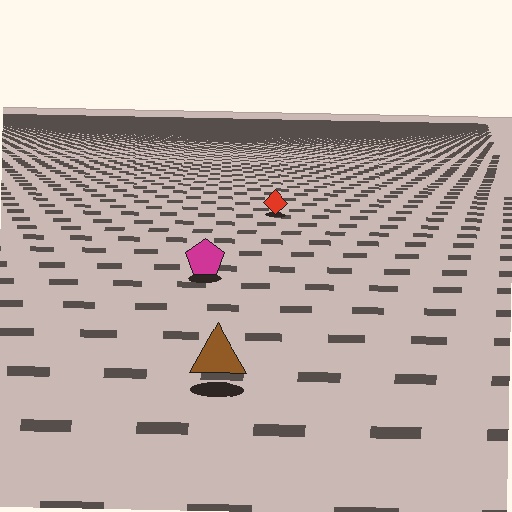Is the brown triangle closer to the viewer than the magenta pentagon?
Yes. The brown triangle is closer — you can tell from the texture gradient: the ground texture is coarser near it.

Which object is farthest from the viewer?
The red diamond is farthest from the viewer. It appears smaller and the ground texture around it is denser.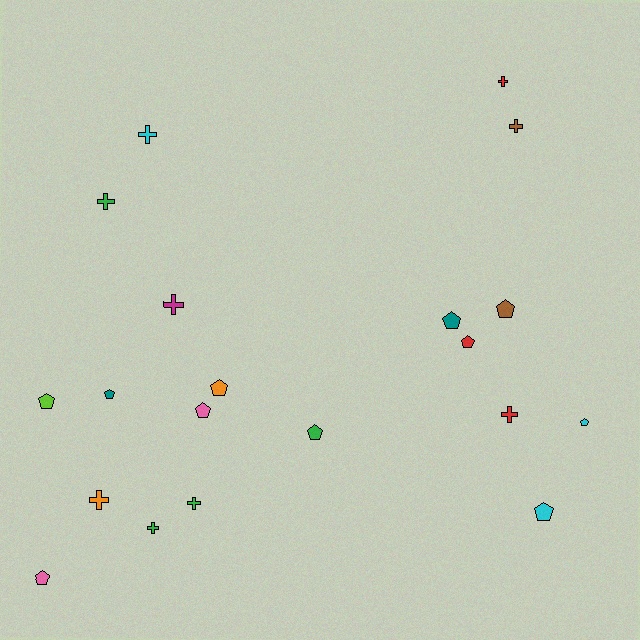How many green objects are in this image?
There are 4 green objects.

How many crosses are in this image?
There are 9 crosses.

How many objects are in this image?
There are 20 objects.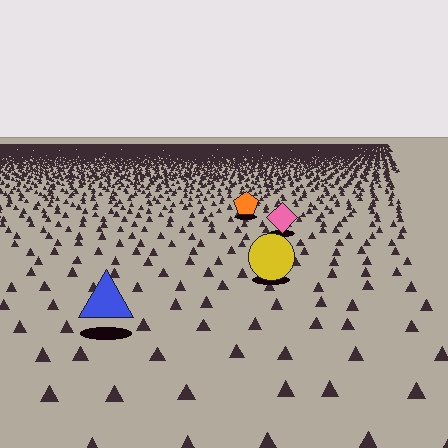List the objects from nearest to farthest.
From nearest to farthest: the blue triangle, the yellow circle, the pink diamond, the orange pentagon.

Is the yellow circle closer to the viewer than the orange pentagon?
Yes. The yellow circle is closer — you can tell from the texture gradient: the ground texture is coarser near it.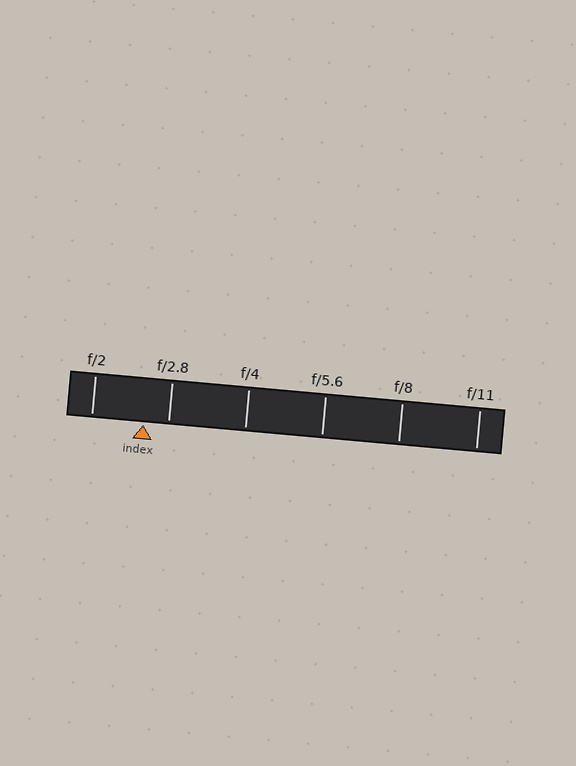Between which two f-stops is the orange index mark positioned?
The index mark is between f/2 and f/2.8.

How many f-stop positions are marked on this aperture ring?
There are 6 f-stop positions marked.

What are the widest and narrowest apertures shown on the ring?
The widest aperture shown is f/2 and the narrowest is f/11.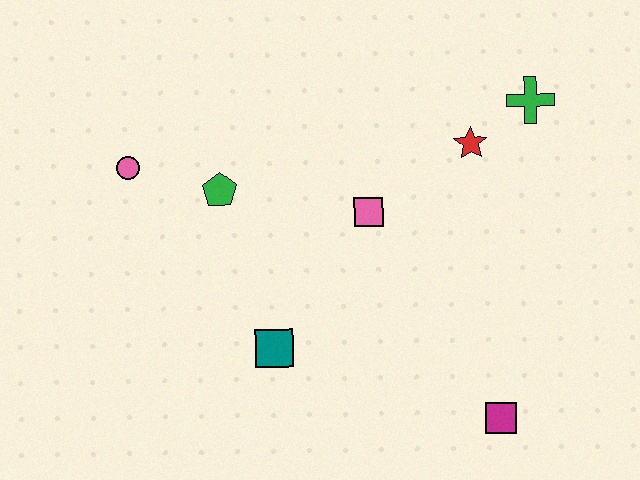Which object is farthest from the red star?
The pink circle is farthest from the red star.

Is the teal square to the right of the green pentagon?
Yes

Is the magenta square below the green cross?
Yes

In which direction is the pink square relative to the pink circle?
The pink square is to the right of the pink circle.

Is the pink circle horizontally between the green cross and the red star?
No